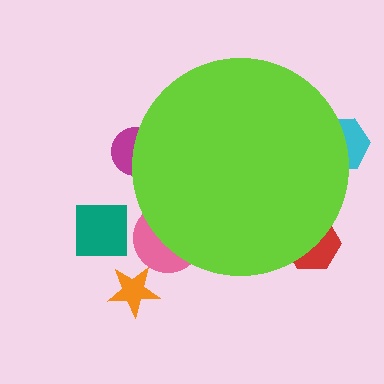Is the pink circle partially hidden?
Yes, the pink circle is partially hidden behind the lime circle.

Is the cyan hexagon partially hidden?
Yes, the cyan hexagon is partially hidden behind the lime circle.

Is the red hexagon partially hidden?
Yes, the red hexagon is partially hidden behind the lime circle.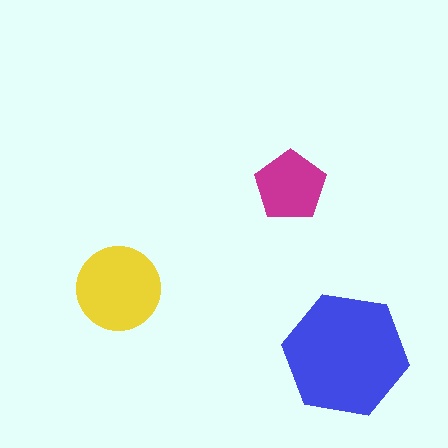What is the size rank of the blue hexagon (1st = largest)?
1st.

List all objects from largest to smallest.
The blue hexagon, the yellow circle, the magenta pentagon.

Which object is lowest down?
The blue hexagon is bottommost.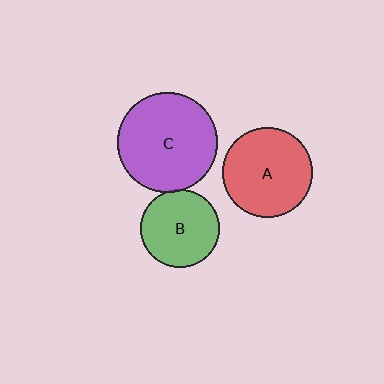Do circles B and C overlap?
Yes.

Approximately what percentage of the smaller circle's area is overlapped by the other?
Approximately 5%.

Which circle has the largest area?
Circle C (purple).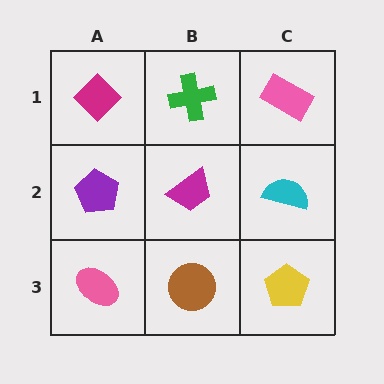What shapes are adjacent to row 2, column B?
A green cross (row 1, column B), a brown circle (row 3, column B), a purple pentagon (row 2, column A), a cyan semicircle (row 2, column C).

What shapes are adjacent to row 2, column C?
A pink rectangle (row 1, column C), a yellow pentagon (row 3, column C), a magenta trapezoid (row 2, column B).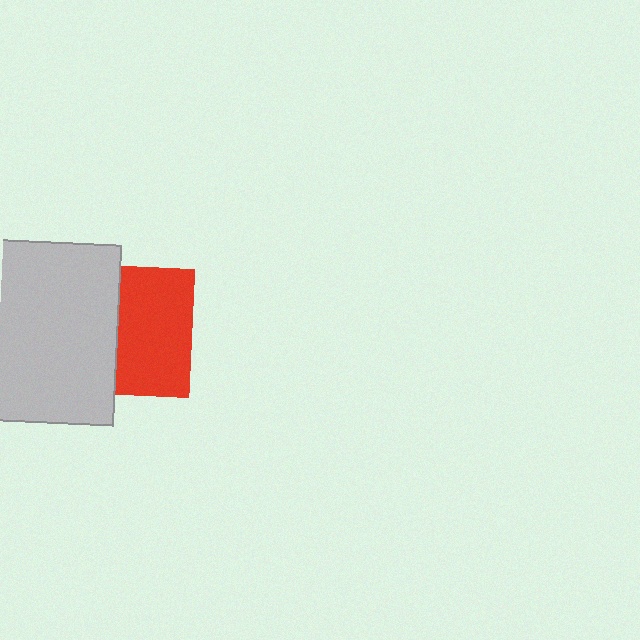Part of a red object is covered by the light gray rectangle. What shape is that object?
It is a square.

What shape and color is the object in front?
The object in front is a light gray rectangle.